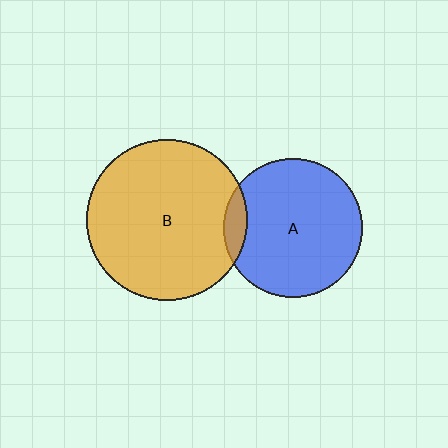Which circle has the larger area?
Circle B (orange).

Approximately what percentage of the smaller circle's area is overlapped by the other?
Approximately 10%.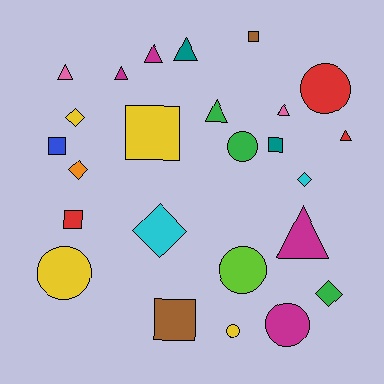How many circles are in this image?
There are 6 circles.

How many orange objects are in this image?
There is 1 orange object.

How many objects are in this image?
There are 25 objects.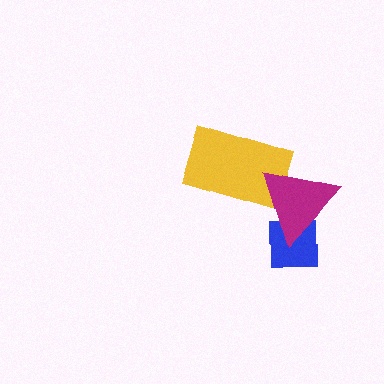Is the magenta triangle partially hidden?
No, no other shape covers it.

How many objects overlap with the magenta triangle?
2 objects overlap with the magenta triangle.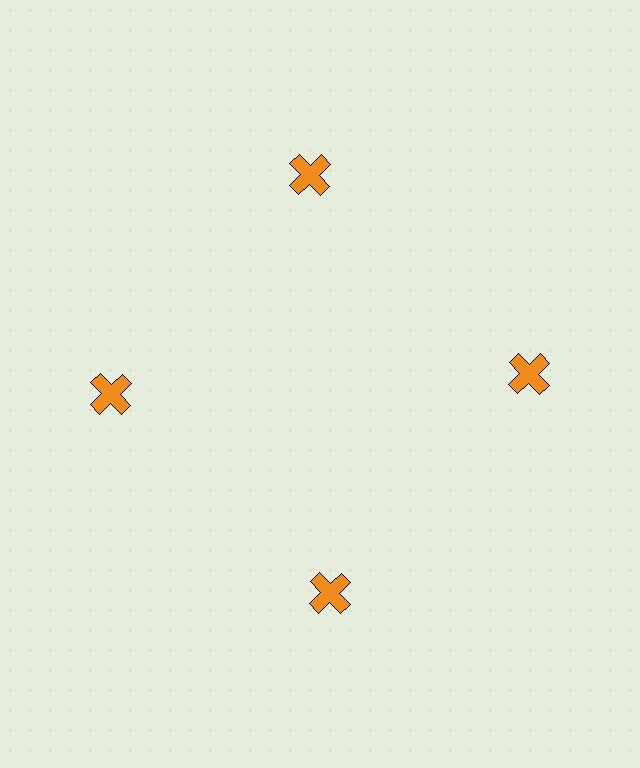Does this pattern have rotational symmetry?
Yes, this pattern has 4-fold rotational symmetry. It looks the same after rotating 90 degrees around the center.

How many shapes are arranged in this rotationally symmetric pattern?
There are 4 shapes, arranged in 4 groups of 1.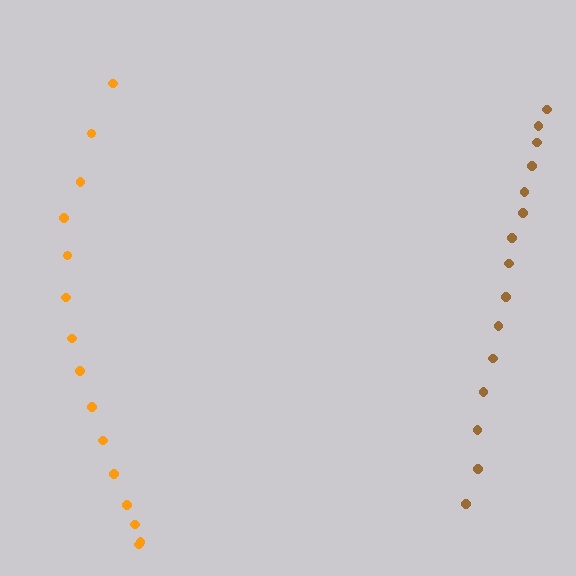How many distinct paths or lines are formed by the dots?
There are 2 distinct paths.